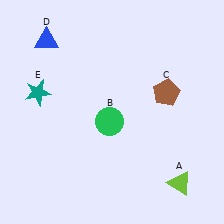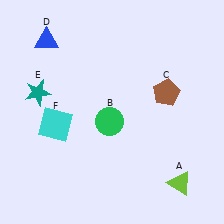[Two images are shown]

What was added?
A cyan square (F) was added in Image 2.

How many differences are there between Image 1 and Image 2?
There is 1 difference between the two images.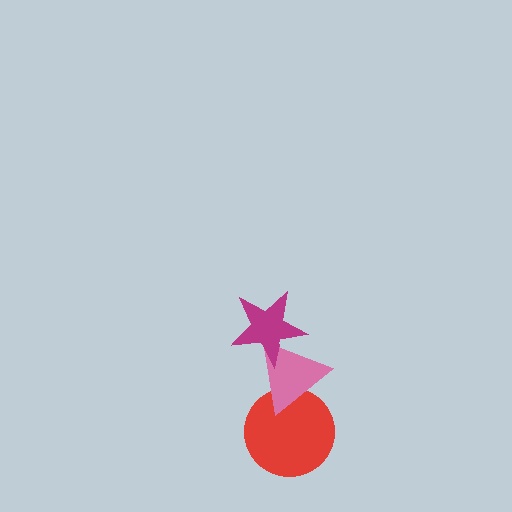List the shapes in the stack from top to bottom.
From top to bottom: the magenta star, the pink triangle, the red circle.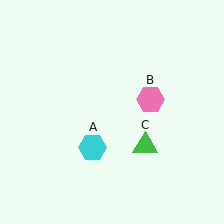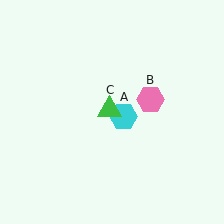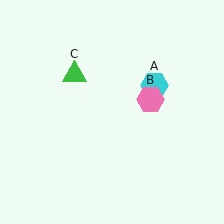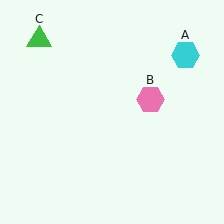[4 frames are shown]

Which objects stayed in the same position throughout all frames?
Pink hexagon (object B) remained stationary.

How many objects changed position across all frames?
2 objects changed position: cyan hexagon (object A), green triangle (object C).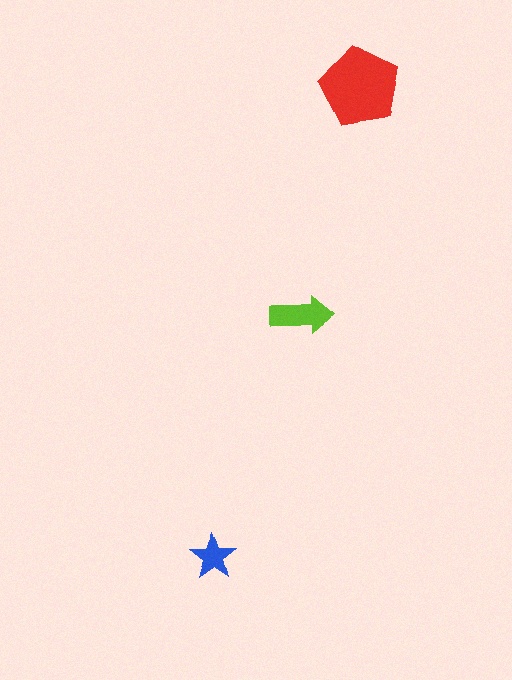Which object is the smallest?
The blue star.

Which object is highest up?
The red pentagon is topmost.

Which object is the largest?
The red pentagon.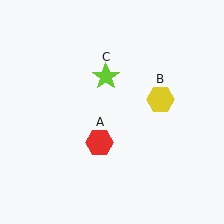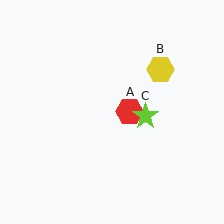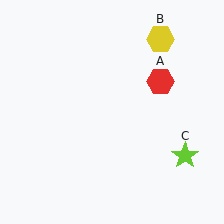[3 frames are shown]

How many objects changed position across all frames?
3 objects changed position: red hexagon (object A), yellow hexagon (object B), lime star (object C).